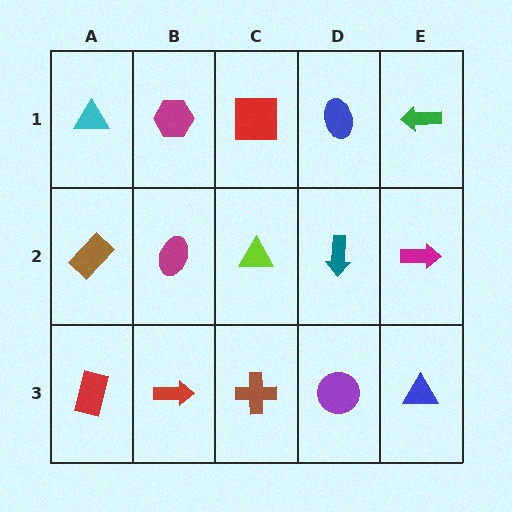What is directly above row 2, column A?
A cyan triangle.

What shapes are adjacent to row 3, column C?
A lime triangle (row 2, column C), a red arrow (row 3, column B), a purple circle (row 3, column D).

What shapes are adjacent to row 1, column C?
A lime triangle (row 2, column C), a magenta hexagon (row 1, column B), a blue ellipse (row 1, column D).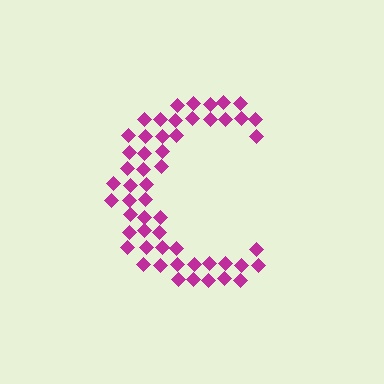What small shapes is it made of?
It is made of small diamonds.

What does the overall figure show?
The overall figure shows the letter C.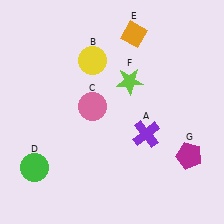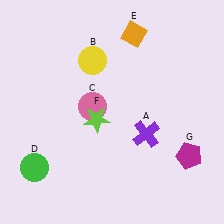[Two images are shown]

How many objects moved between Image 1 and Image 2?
1 object moved between the two images.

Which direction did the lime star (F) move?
The lime star (F) moved down.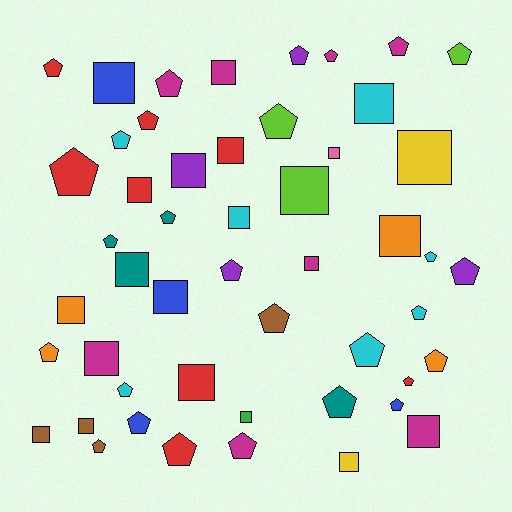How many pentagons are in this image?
There are 28 pentagons.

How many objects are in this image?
There are 50 objects.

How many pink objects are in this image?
There is 1 pink object.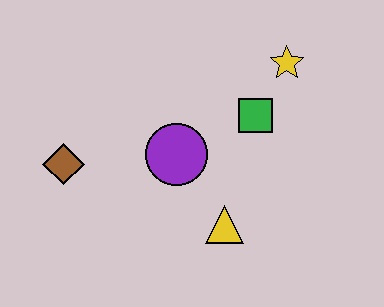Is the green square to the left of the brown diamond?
No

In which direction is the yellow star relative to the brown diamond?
The yellow star is to the right of the brown diamond.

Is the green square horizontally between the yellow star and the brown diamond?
Yes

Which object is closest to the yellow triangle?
The purple circle is closest to the yellow triangle.